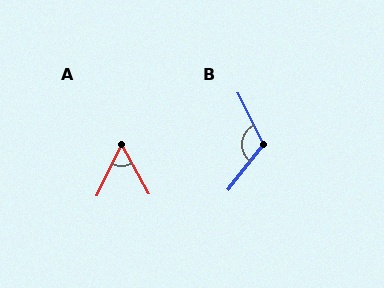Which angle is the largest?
B, at approximately 117 degrees.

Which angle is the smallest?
A, at approximately 55 degrees.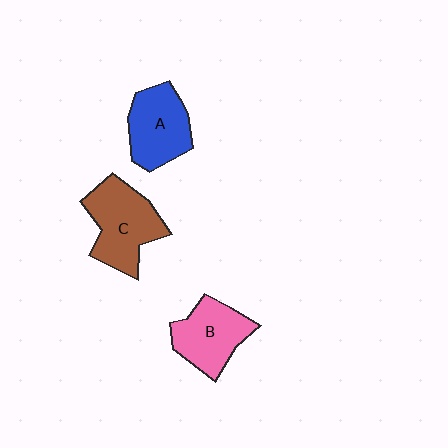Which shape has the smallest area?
Shape B (pink).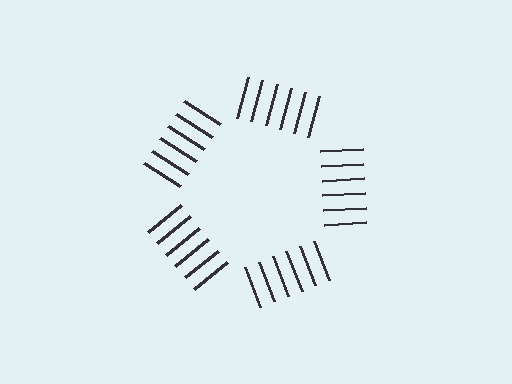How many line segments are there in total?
30 — 6 along each of the 5 edges.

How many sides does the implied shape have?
5 sides — the line-ends trace a pentagon.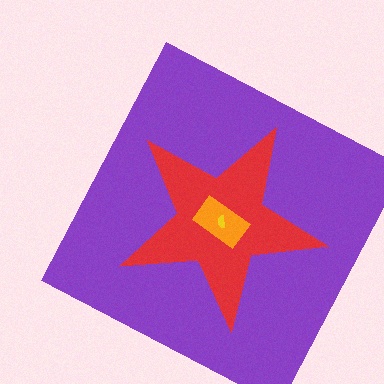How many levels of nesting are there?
4.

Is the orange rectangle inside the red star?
Yes.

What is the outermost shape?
The purple square.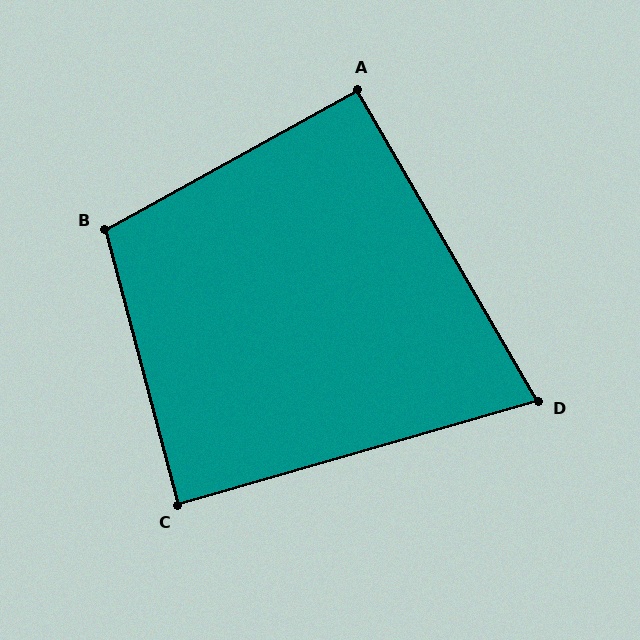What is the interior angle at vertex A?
Approximately 91 degrees (approximately right).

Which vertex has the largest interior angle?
B, at approximately 104 degrees.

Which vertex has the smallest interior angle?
D, at approximately 76 degrees.